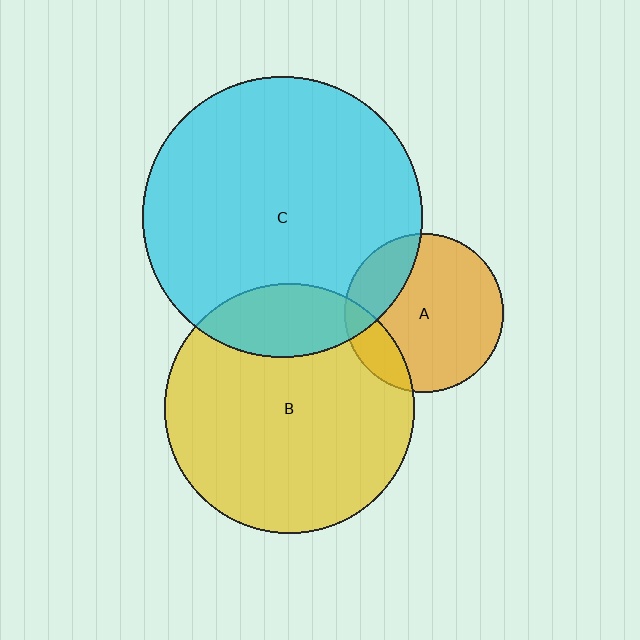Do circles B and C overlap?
Yes.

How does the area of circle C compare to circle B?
Approximately 1.3 times.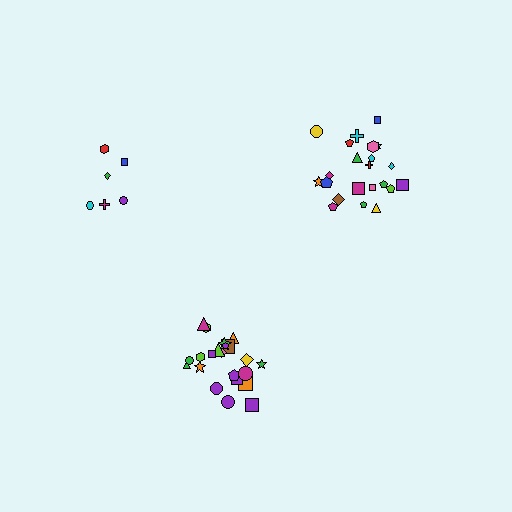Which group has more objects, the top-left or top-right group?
The top-right group.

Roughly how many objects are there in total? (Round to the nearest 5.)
Roughly 50 objects in total.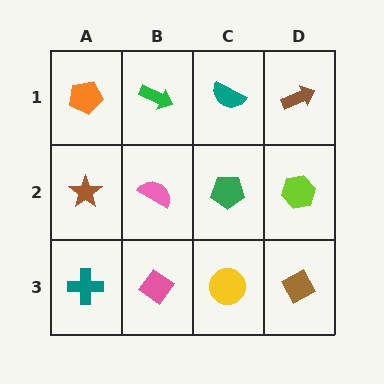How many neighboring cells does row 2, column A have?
3.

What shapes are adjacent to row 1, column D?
A lime hexagon (row 2, column D), a teal semicircle (row 1, column C).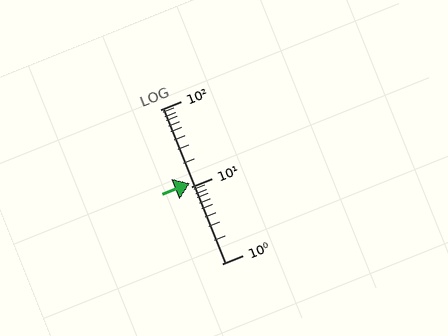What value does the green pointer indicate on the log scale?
The pointer indicates approximately 11.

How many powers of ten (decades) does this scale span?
The scale spans 2 decades, from 1 to 100.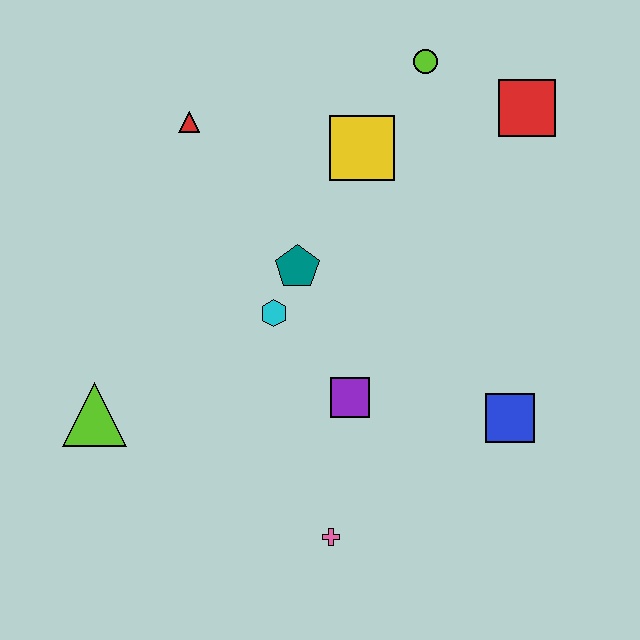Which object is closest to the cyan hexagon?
The teal pentagon is closest to the cyan hexagon.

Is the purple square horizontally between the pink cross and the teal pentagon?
No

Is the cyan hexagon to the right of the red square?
No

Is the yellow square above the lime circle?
No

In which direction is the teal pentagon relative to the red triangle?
The teal pentagon is below the red triangle.